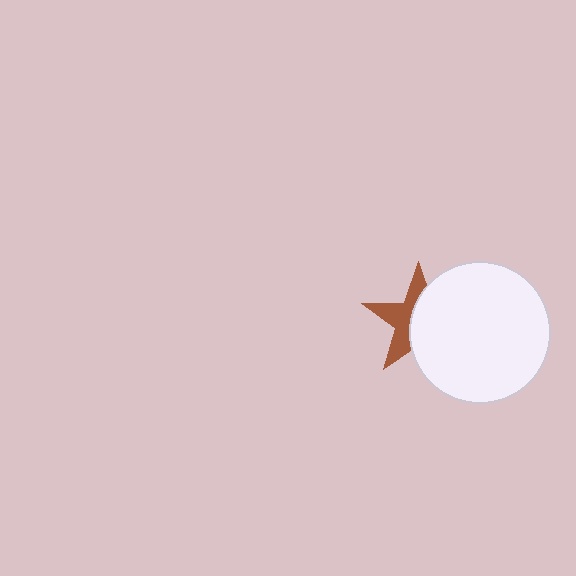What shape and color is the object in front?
The object in front is a white circle.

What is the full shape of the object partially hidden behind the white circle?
The partially hidden object is a brown star.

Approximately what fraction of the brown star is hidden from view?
Roughly 55% of the brown star is hidden behind the white circle.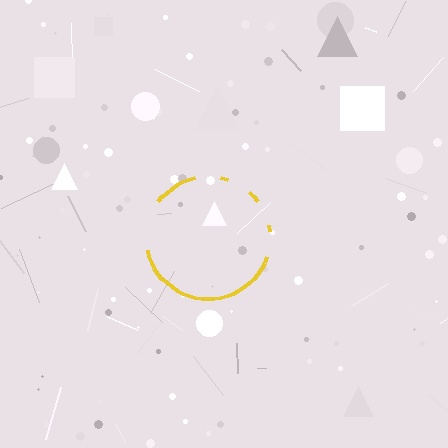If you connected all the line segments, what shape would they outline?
They would outline a circle.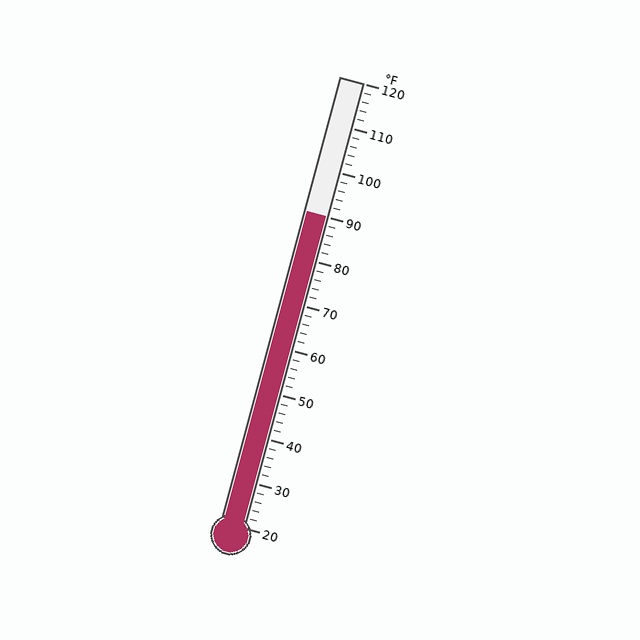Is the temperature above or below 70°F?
The temperature is above 70°F.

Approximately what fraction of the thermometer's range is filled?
The thermometer is filled to approximately 70% of its range.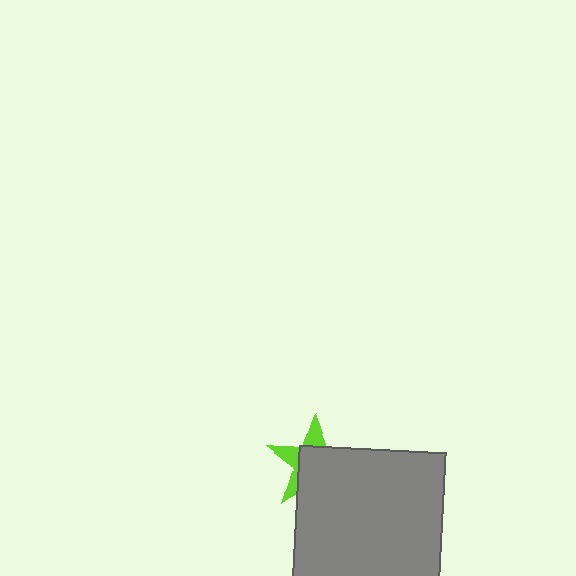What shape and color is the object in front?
The object in front is a gray square.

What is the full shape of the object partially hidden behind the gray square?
The partially hidden object is a lime star.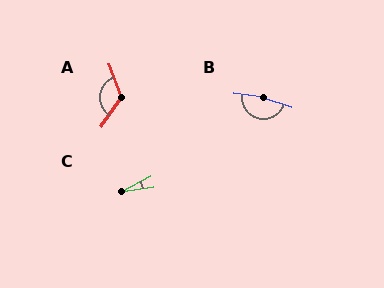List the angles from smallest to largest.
C (20°), A (124°), B (168°).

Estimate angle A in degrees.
Approximately 124 degrees.